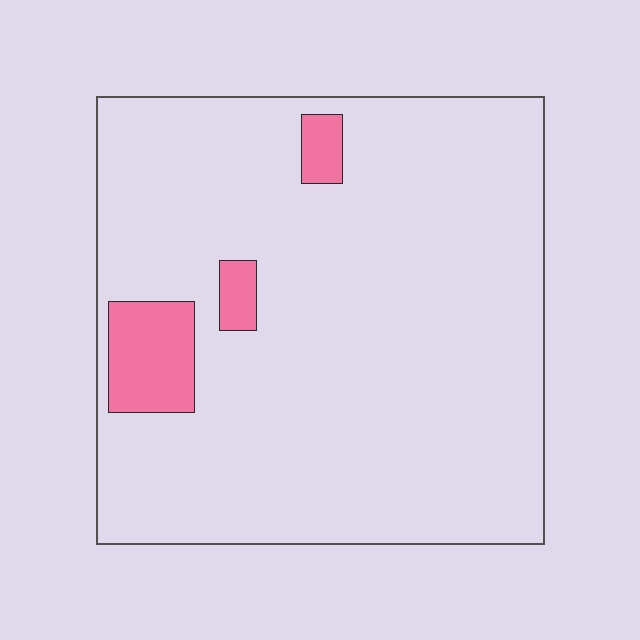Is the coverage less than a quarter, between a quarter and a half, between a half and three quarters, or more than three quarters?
Less than a quarter.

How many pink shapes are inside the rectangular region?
3.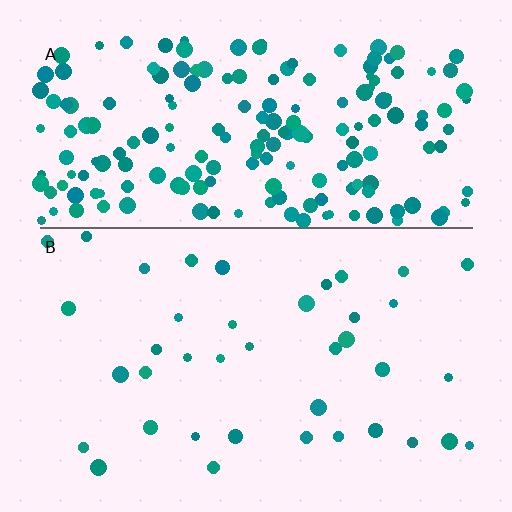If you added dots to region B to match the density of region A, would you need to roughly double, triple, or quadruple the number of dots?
Approximately quadruple.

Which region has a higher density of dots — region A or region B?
A (the top).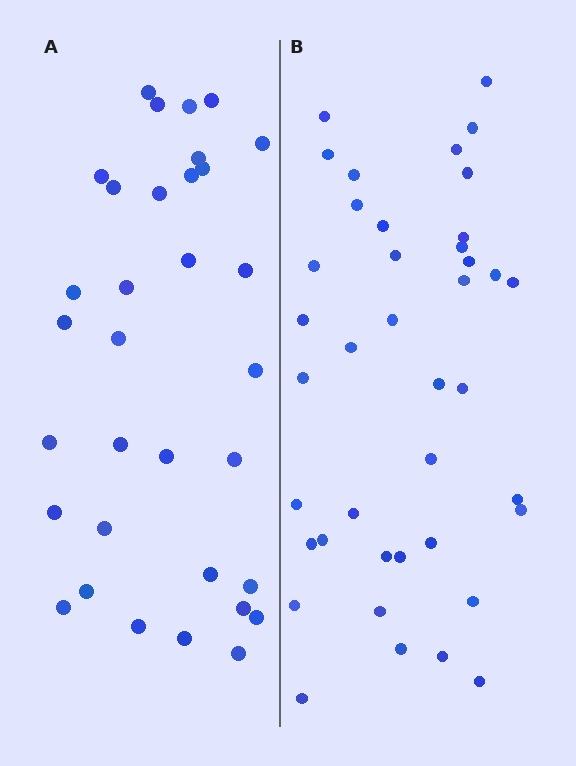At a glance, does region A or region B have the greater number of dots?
Region B (the right region) has more dots.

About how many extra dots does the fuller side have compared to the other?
Region B has roughly 8 or so more dots than region A.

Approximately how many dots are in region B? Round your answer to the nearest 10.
About 40 dots.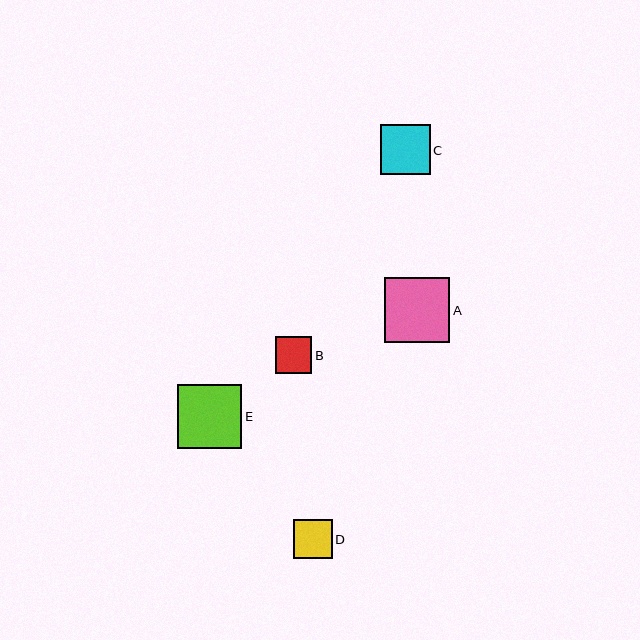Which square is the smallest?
Square B is the smallest with a size of approximately 36 pixels.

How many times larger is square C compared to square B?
Square C is approximately 1.4 times the size of square B.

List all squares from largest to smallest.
From largest to smallest: A, E, C, D, B.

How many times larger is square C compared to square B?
Square C is approximately 1.4 times the size of square B.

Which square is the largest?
Square A is the largest with a size of approximately 66 pixels.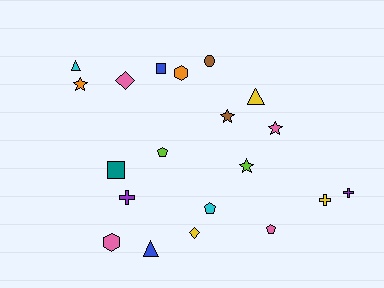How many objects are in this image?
There are 20 objects.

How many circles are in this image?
There is 1 circle.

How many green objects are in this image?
There are no green objects.